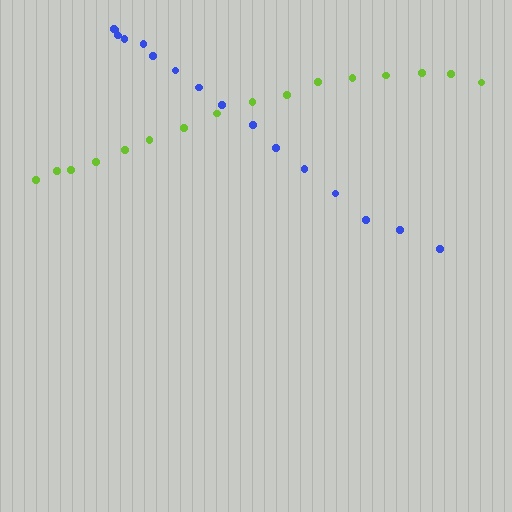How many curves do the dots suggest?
There are 2 distinct paths.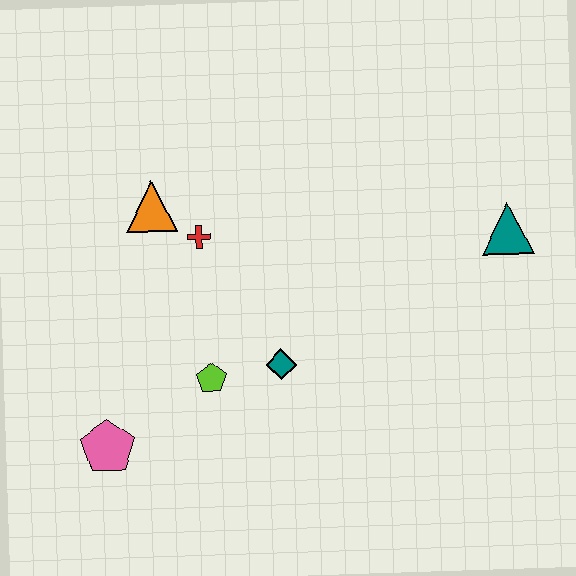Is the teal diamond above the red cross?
No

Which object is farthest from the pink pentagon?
The teal triangle is farthest from the pink pentagon.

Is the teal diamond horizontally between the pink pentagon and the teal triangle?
Yes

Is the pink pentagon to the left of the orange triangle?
Yes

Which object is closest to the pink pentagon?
The lime pentagon is closest to the pink pentagon.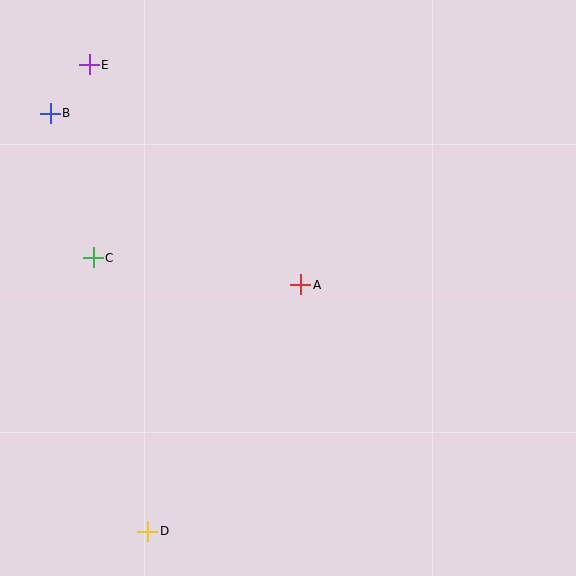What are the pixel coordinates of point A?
Point A is at (301, 285).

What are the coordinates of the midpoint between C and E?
The midpoint between C and E is at (91, 161).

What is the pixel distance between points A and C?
The distance between A and C is 209 pixels.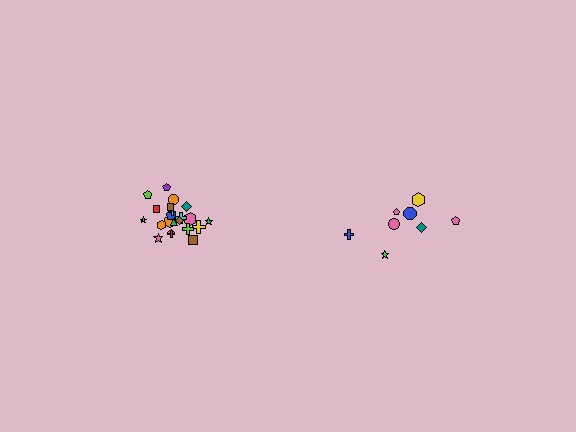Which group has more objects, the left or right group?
The left group.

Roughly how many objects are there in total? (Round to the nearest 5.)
Roughly 30 objects in total.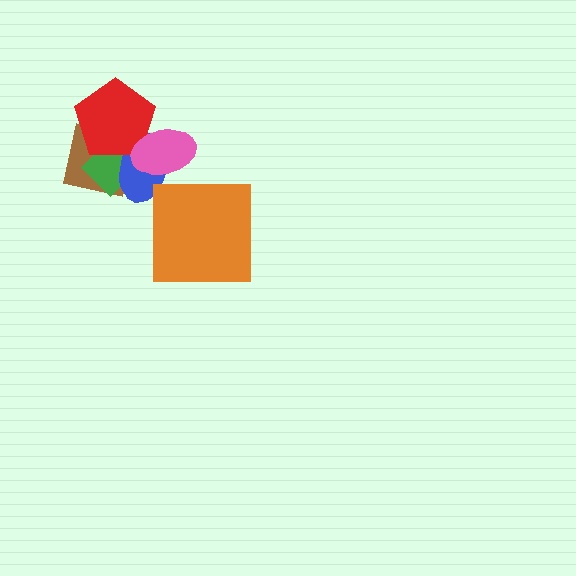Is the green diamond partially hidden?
Yes, it is partially covered by another shape.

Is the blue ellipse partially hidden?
Yes, it is partially covered by another shape.